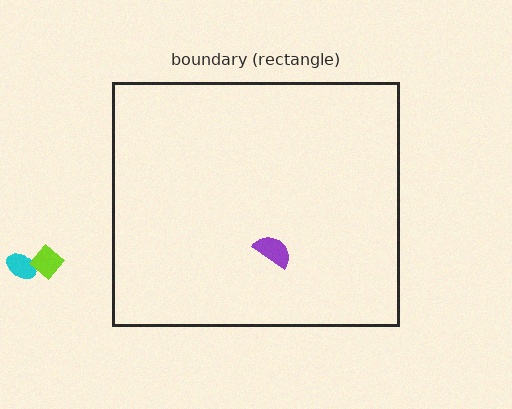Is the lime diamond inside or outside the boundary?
Outside.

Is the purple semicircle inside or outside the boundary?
Inside.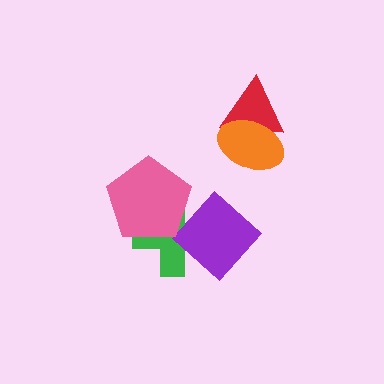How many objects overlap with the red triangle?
1 object overlaps with the red triangle.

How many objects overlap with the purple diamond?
2 objects overlap with the purple diamond.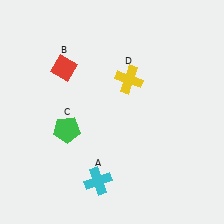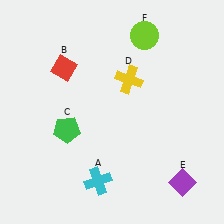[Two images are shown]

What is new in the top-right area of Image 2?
A lime circle (F) was added in the top-right area of Image 2.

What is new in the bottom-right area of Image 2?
A purple diamond (E) was added in the bottom-right area of Image 2.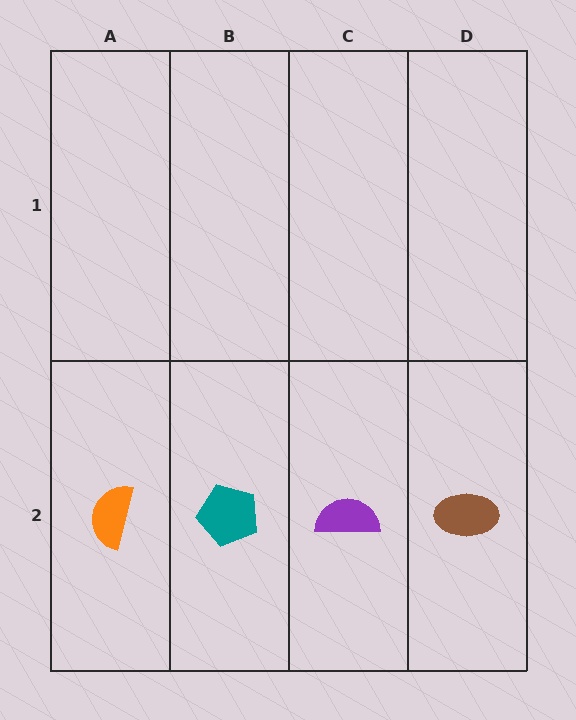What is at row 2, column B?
A teal pentagon.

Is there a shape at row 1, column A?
No, that cell is empty.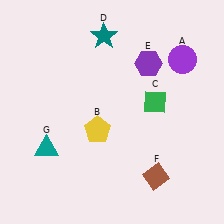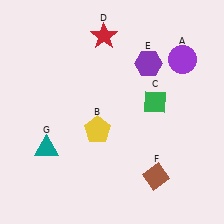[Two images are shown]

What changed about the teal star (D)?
In Image 1, D is teal. In Image 2, it changed to red.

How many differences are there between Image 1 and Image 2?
There is 1 difference between the two images.